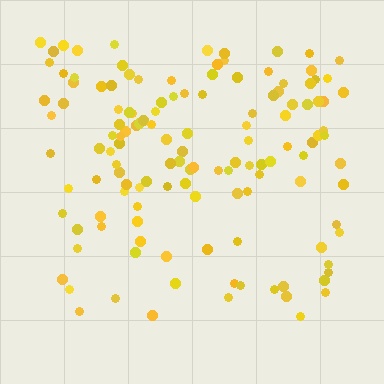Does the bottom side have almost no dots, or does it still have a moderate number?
Still a moderate number, just noticeably fewer than the top.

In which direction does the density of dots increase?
From bottom to top, with the top side densest.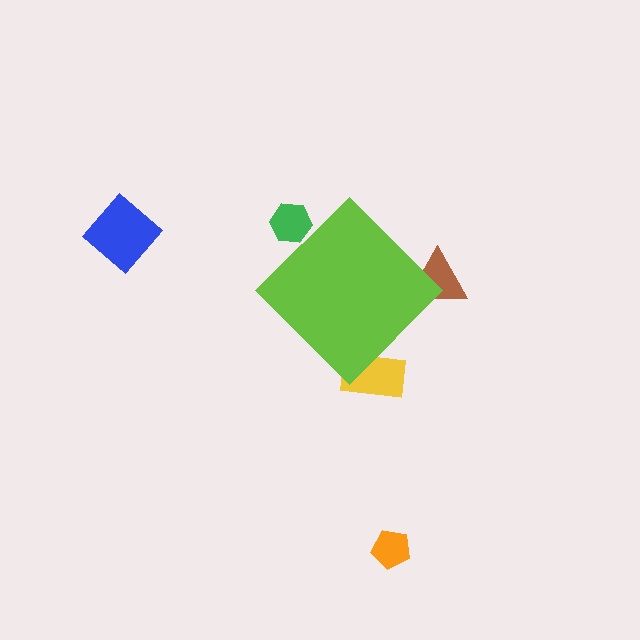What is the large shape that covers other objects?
A lime diamond.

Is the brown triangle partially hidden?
Yes, the brown triangle is partially hidden behind the lime diamond.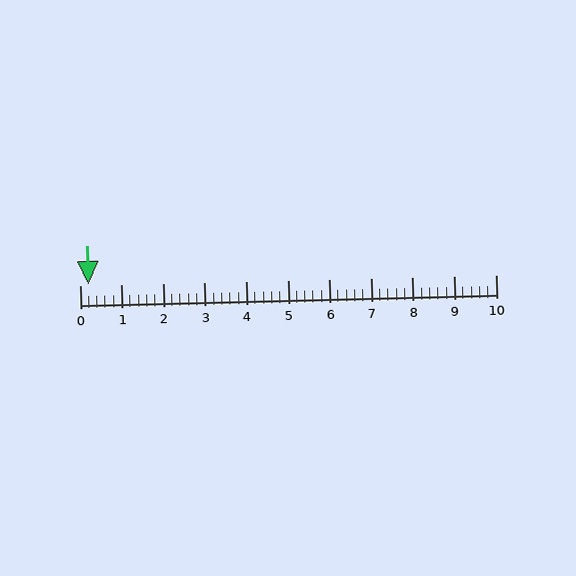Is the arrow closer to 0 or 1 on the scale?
The arrow is closer to 0.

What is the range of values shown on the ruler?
The ruler shows values from 0 to 10.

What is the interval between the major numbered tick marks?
The major tick marks are spaced 1 units apart.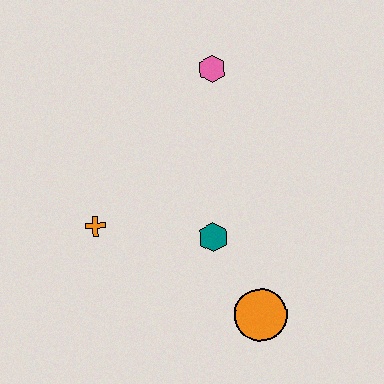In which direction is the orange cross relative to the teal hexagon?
The orange cross is to the left of the teal hexagon.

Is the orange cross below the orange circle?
No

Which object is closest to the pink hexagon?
The teal hexagon is closest to the pink hexagon.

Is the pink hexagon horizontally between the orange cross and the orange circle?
Yes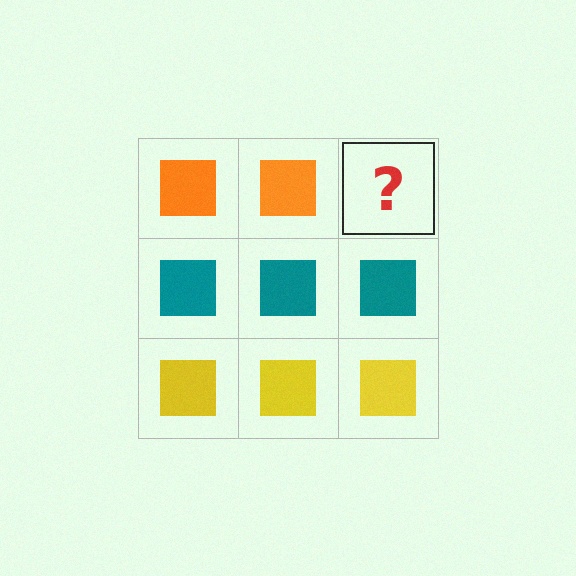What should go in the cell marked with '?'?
The missing cell should contain an orange square.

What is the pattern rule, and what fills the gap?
The rule is that each row has a consistent color. The gap should be filled with an orange square.